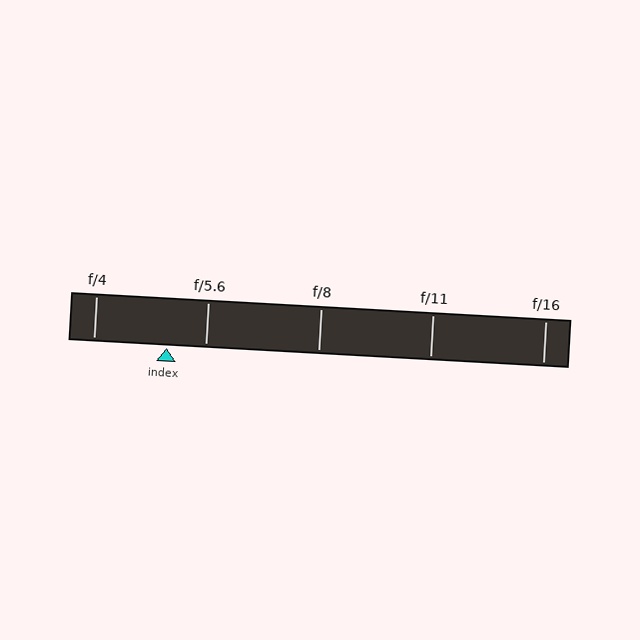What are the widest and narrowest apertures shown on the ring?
The widest aperture shown is f/4 and the narrowest is f/16.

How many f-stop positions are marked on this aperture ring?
There are 5 f-stop positions marked.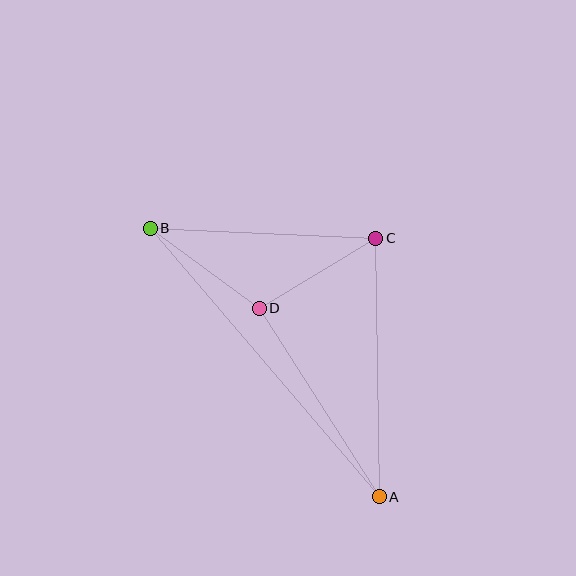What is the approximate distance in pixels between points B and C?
The distance between B and C is approximately 226 pixels.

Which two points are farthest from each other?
Points A and B are farthest from each other.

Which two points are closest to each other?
Points B and D are closest to each other.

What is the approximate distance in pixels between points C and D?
The distance between C and D is approximately 136 pixels.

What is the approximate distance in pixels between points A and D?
The distance between A and D is approximately 224 pixels.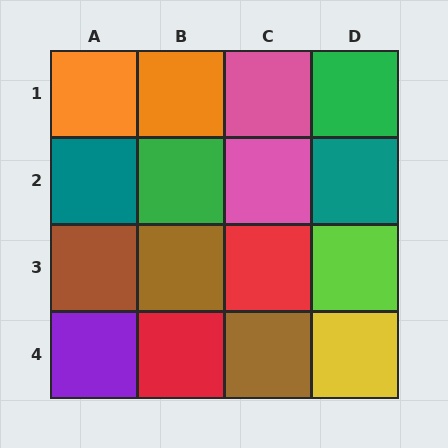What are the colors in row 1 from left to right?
Orange, orange, pink, green.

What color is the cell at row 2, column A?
Teal.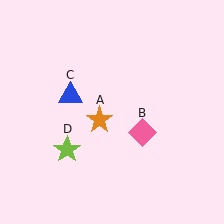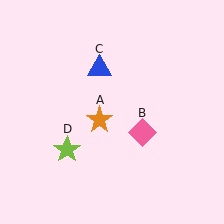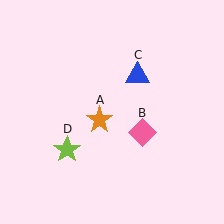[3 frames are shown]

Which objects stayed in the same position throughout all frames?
Orange star (object A) and pink diamond (object B) and lime star (object D) remained stationary.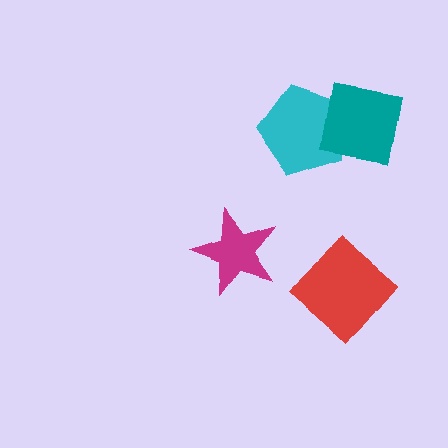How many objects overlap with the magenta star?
0 objects overlap with the magenta star.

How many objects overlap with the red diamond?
0 objects overlap with the red diamond.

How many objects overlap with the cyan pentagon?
1 object overlaps with the cyan pentagon.